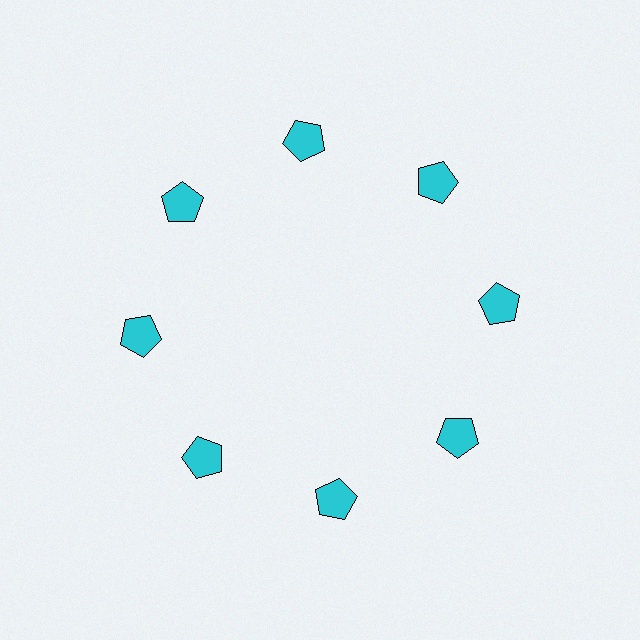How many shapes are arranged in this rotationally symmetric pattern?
There are 8 shapes, arranged in 8 groups of 1.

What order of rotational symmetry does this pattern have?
This pattern has 8-fold rotational symmetry.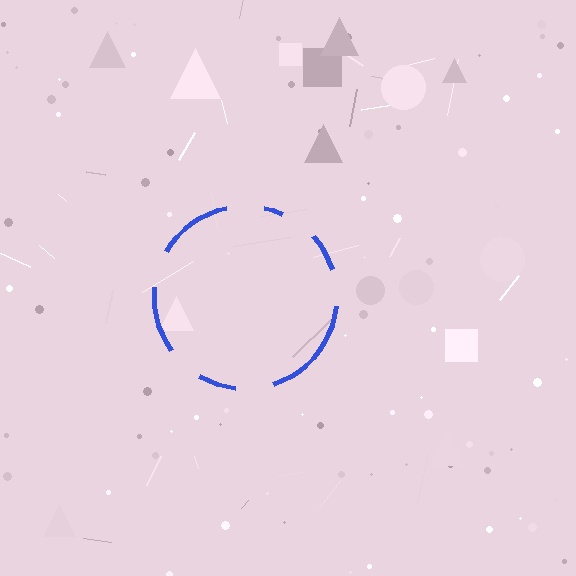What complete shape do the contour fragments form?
The contour fragments form a circle.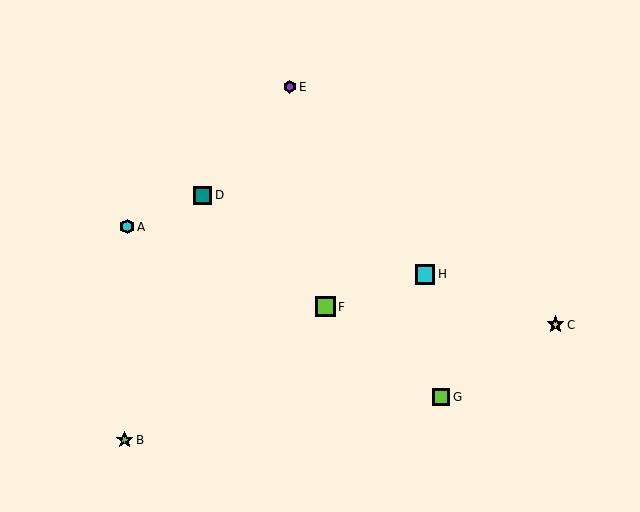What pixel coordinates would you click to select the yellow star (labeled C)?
Click at (555, 325) to select the yellow star C.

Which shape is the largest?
The lime square (labeled F) is the largest.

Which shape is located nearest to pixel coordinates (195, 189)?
The teal square (labeled D) at (203, 196) is nearest to that location.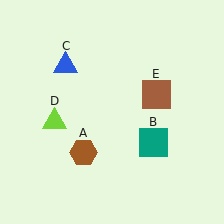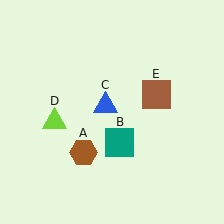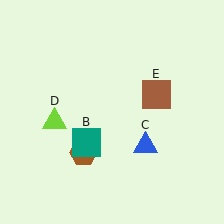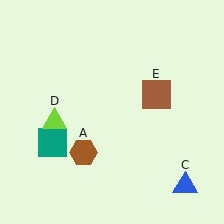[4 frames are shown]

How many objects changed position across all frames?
2 objects changed position: teal square (object B), blue triangle (object C).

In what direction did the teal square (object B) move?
The teal square (object B) moved left.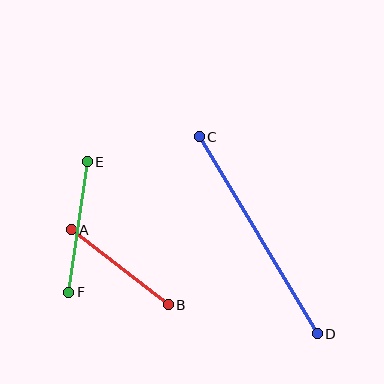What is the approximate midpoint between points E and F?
The midpoint is at approximately (78, 227) pixels.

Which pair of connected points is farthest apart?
Points C and D are farthest apart.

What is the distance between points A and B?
The distance is approximately 123 pixels.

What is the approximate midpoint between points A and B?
The midpoint is at approximately (120, 267) pixels.